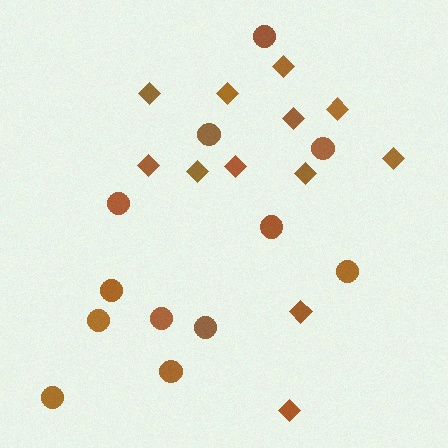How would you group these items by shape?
There are 2 groups: one group of circles (12) and one group of diamonds (12).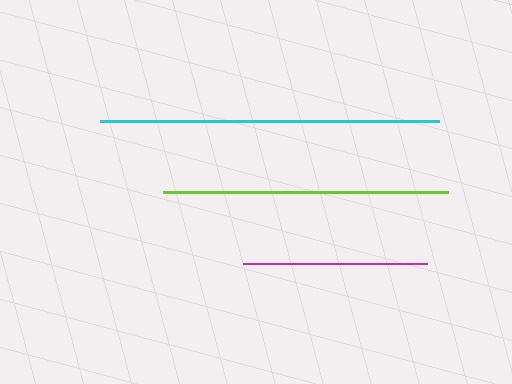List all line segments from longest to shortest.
From longest to shortest: cyan, lime, magenta.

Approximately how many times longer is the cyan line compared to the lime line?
The cyan line is approximately 1.2 times the length of the lime line.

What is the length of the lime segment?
The lime segment is approximately 285 pixels long.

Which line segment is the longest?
The cyan line is the longest at approximately 339 pixels.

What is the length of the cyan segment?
The cyan segment is approximately 339 pixels long.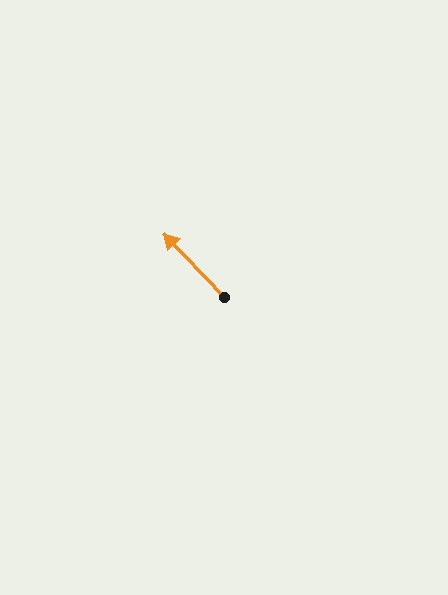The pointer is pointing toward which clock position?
Roughly 11 o'clock.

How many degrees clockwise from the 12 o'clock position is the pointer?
Approximately 317 degrees.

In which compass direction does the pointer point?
Northwest.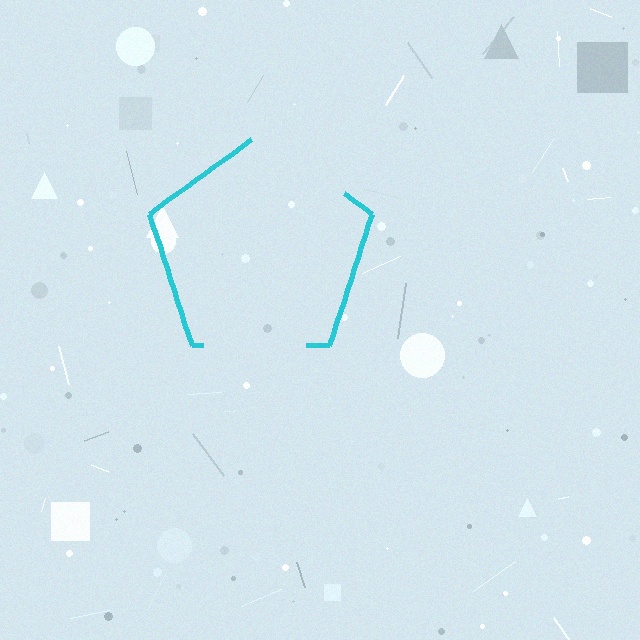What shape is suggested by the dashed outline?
The dashed outline suggests a pentagon.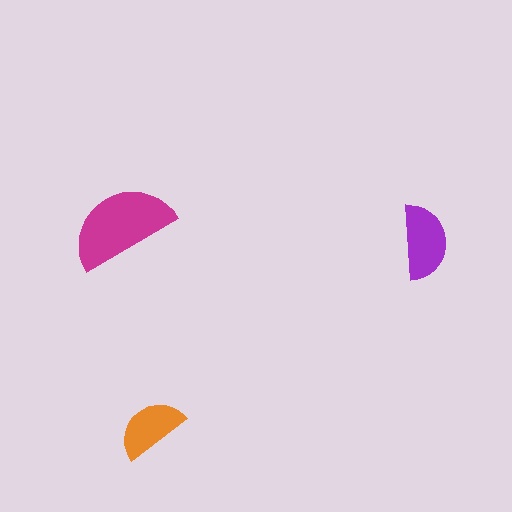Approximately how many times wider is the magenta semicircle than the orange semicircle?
About 1.5 times wider.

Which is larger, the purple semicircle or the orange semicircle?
The purple one.